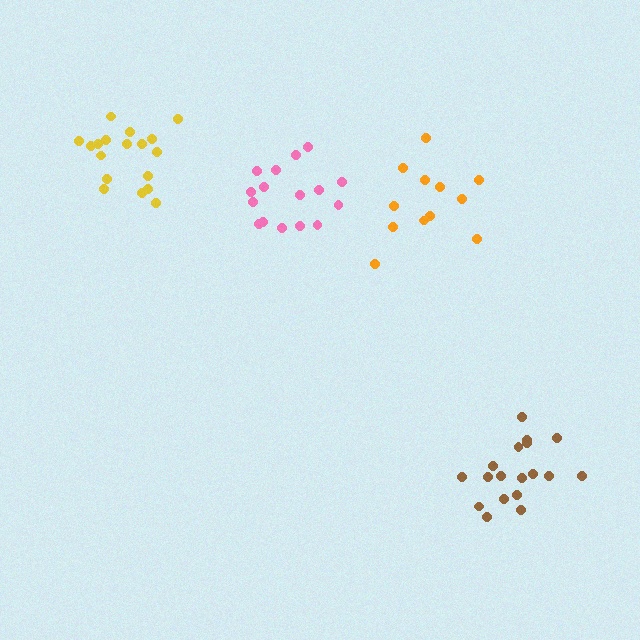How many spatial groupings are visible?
There are 4 spatial groupings.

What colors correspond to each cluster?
The clusters are colored: yellow, orange, brown, pink.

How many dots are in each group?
Group 1: 18 dots, Group 2: 12 dots, Group 3: 18 dots, Group 4: 16 dots (64 total).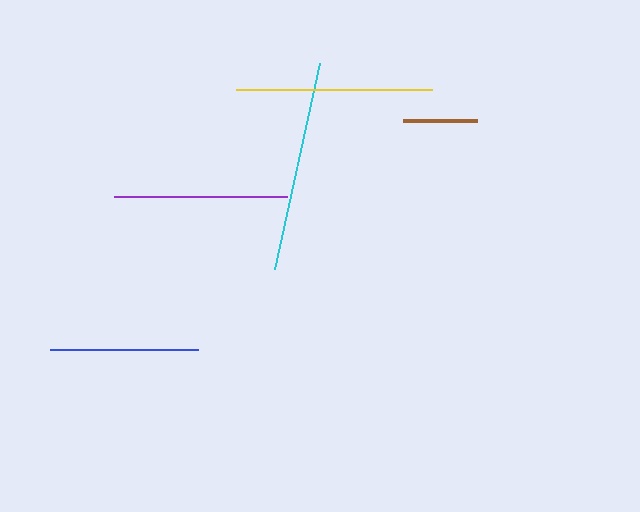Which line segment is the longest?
The cyan line is the longest at approximately 211 pixels.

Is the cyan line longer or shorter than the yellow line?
The cyan line is longer than the yellow line.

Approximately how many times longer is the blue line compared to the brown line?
The blue line is approximately 2.0 times the length of the brown line.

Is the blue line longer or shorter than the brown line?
The blue line is longer than the brown line.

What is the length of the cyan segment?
The cyan segment is approximately 211 pixels long.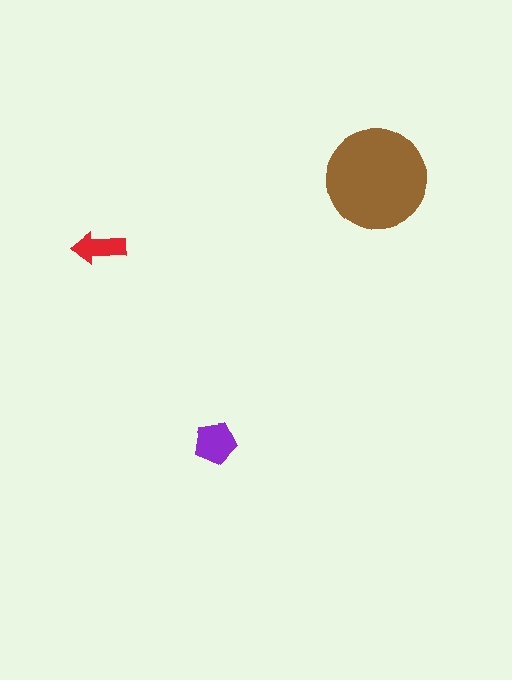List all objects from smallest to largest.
The red arrow, the purple pentagon, the brown circle.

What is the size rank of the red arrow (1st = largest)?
3rd.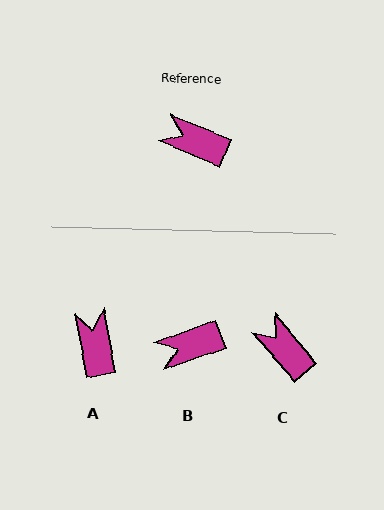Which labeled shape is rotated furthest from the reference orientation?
A, about 57 degrees away.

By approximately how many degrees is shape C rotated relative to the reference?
Approximately 27 degrees clockwise.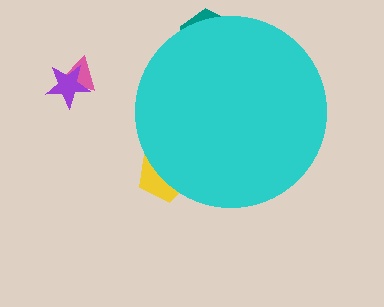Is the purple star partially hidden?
No, the purple star is fully visible.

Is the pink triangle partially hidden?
No, the pink triangle is fully visible.